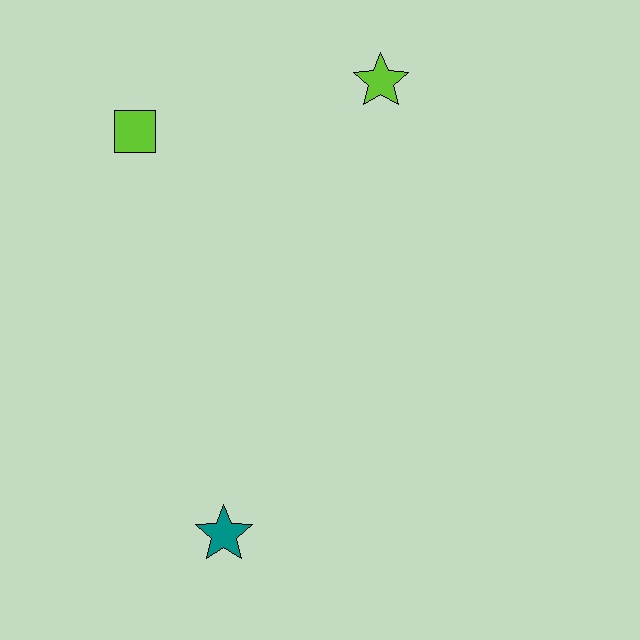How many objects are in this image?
There are 3 objects.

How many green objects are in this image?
There are no green objects.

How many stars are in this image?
There are 2 stars.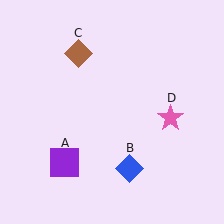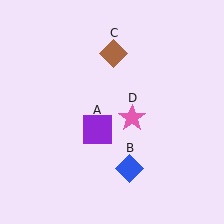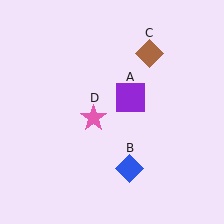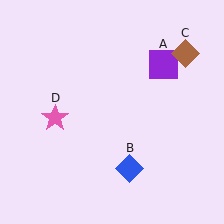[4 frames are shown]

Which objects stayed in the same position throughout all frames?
Blue diamond (object B) remained stationary.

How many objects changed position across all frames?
3 objects changed position: purple square (object A), brown diamond (object C), pink star (object D).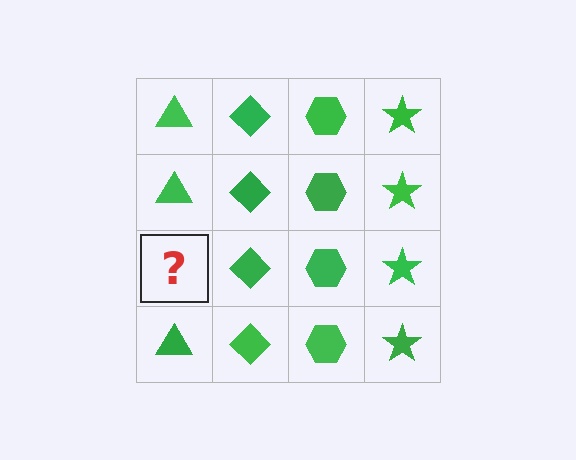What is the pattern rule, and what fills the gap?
The rule is that each column has a consistent shape. The gap should be filled with a green triangle.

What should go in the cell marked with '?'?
The missing cell should contain a green triangle.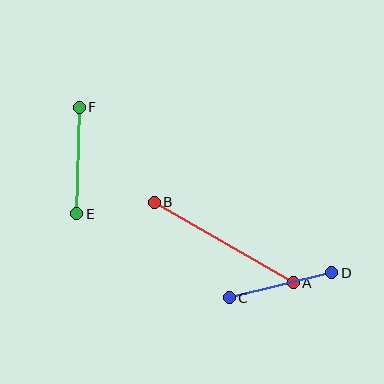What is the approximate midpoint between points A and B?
The midpoint is at approximately (224, 242) pixels.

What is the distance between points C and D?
The distance is approximately 106 pixels.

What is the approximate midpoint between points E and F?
The midpoint is at approximately (78, 161) pixels.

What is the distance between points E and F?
The distance is approximately 106 pixels.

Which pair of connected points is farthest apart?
Points A and B are farthest apart.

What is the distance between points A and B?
The distance is approximately 160 pixels.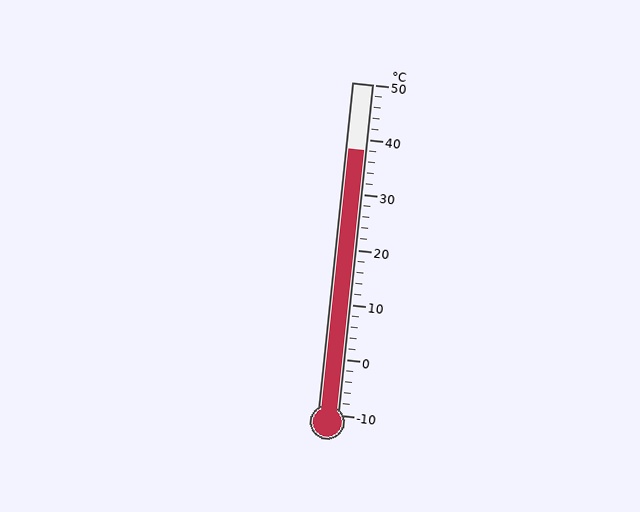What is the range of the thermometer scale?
The thermometer scale ranges from -10°C to 50°C.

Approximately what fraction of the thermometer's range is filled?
The thermometer is filled to approximately 80% of its range.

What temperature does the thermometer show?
The thermometer shows approximately 38°C.